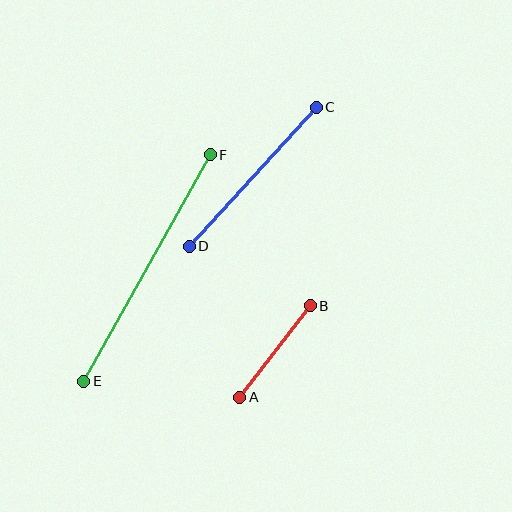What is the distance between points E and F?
The distance is approximately 260 pixels.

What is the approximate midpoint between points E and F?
The midpoint is at approximately (147, 268) pixels.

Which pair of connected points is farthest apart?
Points E and F are farthest apart.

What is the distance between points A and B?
The distance is approximately 115 pixels.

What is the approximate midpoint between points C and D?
The midpoint is at approximately (253, 177) pixels.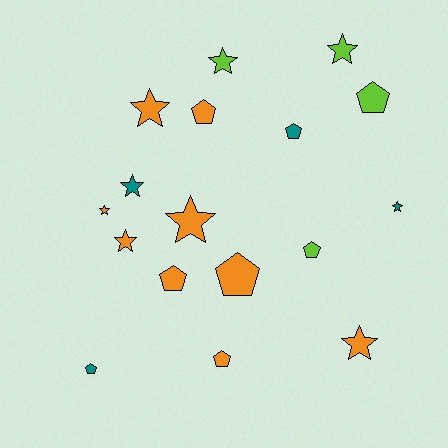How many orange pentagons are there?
There are 4 orange pentagons.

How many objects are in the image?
There are 17 objects.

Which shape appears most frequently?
Star, with 9 objects.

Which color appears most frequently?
Orange, with 9 objects.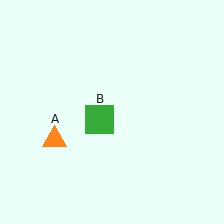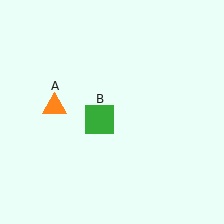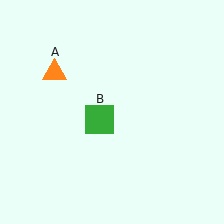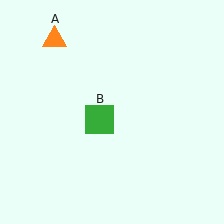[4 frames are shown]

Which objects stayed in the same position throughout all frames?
Green square (object B) remained stationary.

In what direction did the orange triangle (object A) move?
The orange triangle (object A) moved up.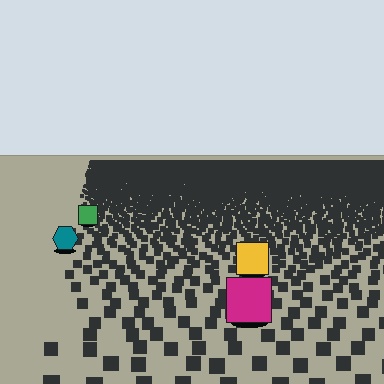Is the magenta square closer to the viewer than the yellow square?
Yes. The magenta square is closer — you can tell from the texture gradient: the ground texture is coarser near it.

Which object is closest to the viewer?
The magenta square is closest. The texture marks near it are larger and more spread out.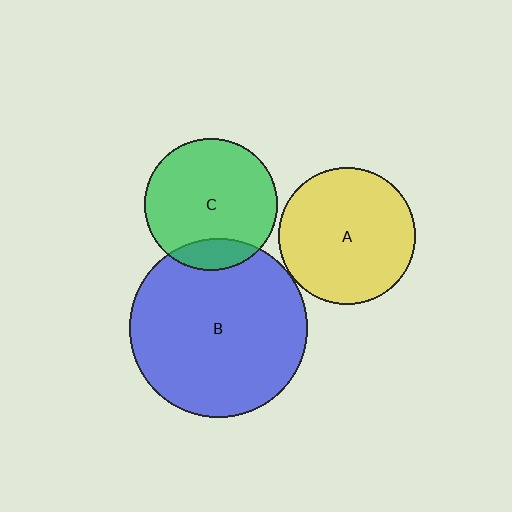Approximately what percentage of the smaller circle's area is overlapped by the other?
Approximately 15%.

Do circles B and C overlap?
Yes.